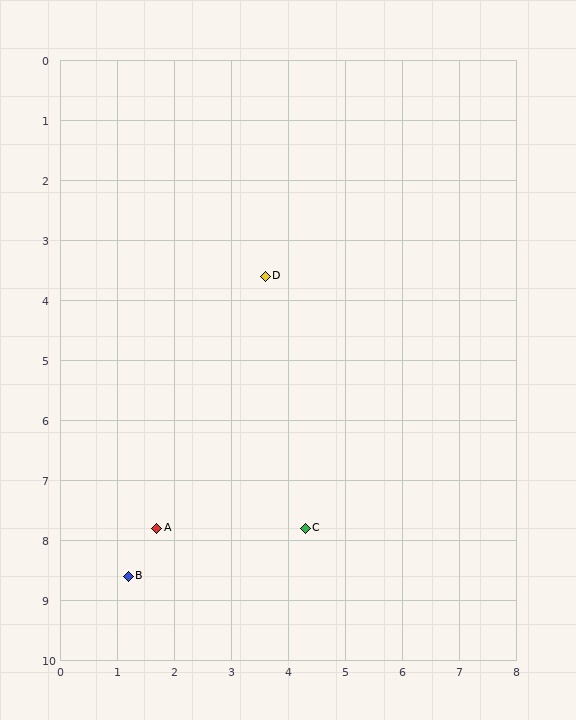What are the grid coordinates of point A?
Point A is at approximately (1.7, 7.8).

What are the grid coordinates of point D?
Point D is at approximately (3.6, 3.6).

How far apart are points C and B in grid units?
Points C and B are about 3.2 grid units apart.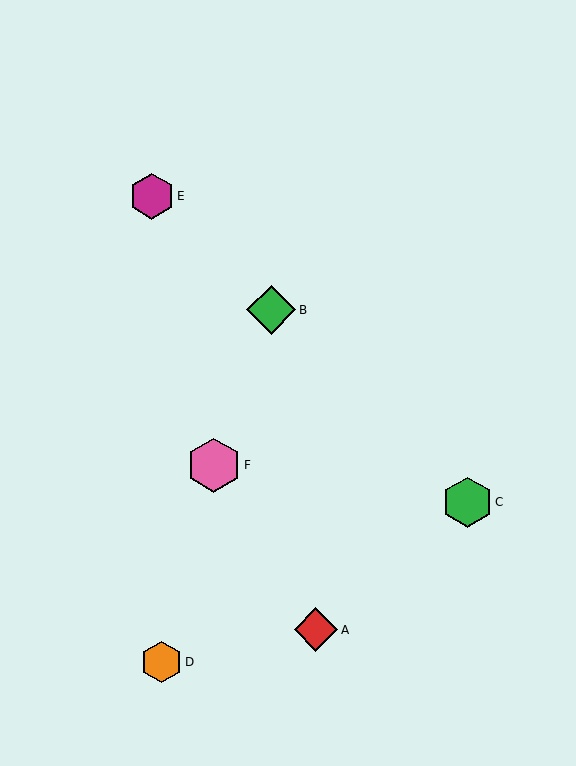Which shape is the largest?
The pink hexagon (labeled F) is the largest.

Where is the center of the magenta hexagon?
The center of the magenta hexagon is at (152, 196).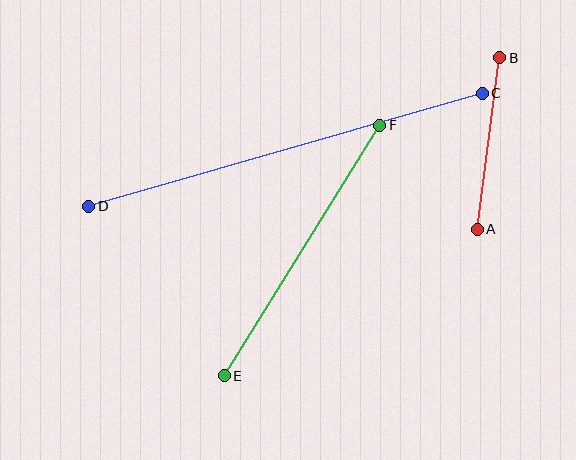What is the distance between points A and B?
The distance is approximately 173 pixels.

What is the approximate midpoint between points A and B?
The midpoint is at approximately (488, 143) pixels.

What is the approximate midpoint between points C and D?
The midpoint is at approximately (285, 150) pixels.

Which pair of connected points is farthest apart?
Points C and D are farthest apart.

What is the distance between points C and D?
The distance is approximately 409 pixels.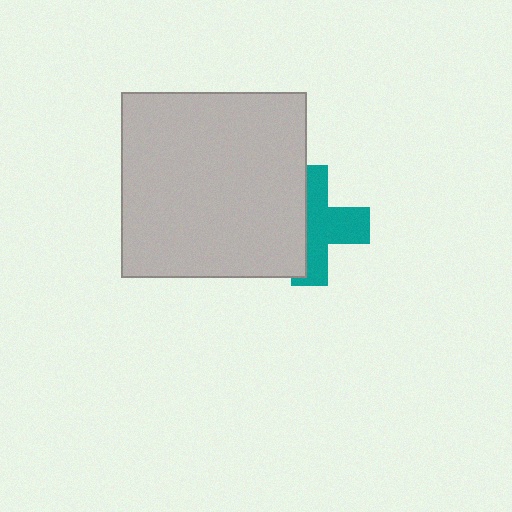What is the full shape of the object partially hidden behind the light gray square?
The partially hidden object is a teal cross.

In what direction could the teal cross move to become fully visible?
The teal cross could move right. That would shift it out from behind the light gray square entirely.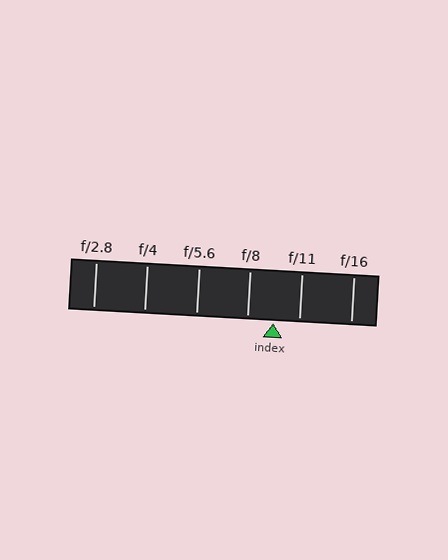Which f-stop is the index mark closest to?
The index mark is closest to f/11.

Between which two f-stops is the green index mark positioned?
The index mark is between f/8 and f/11.